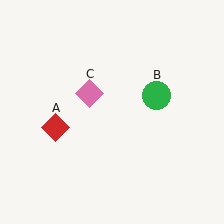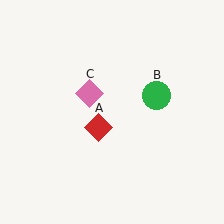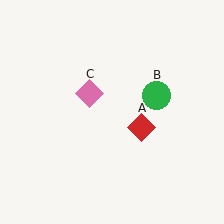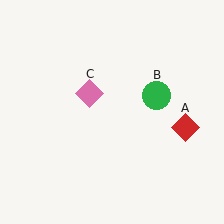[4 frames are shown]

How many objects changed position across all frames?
1 object changed position: red diamond (object A).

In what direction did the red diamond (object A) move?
The red diamond (object A) moved right.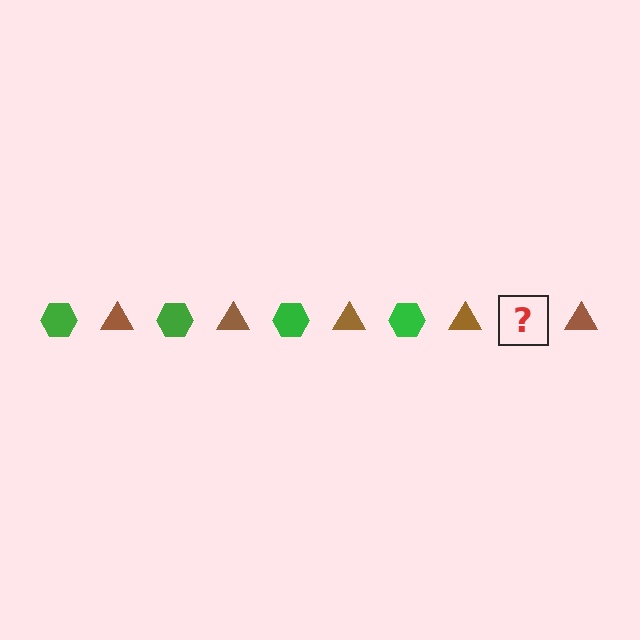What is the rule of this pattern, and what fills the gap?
The rule is that the pattern alternates between green hexagon and brown triangle. The gap should be filled with a green hexagon.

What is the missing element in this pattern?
The missing element is a green hexagon.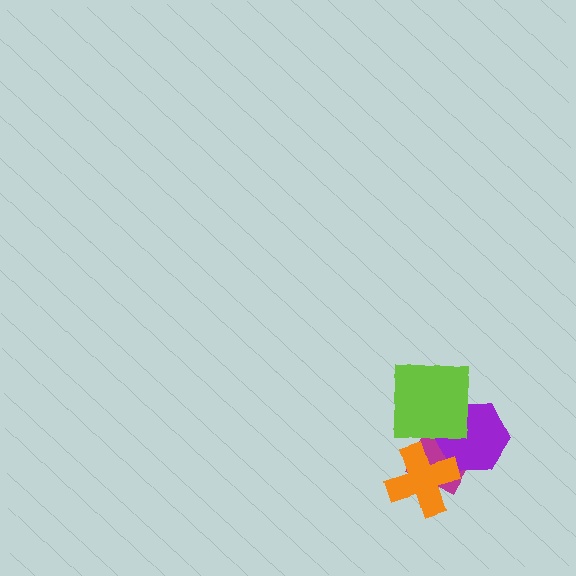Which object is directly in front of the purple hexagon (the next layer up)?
The lime square is directly in front of the purple hexagon.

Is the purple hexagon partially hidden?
Yes, it is partially covered by another shape.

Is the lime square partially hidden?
No, no other shape covers it.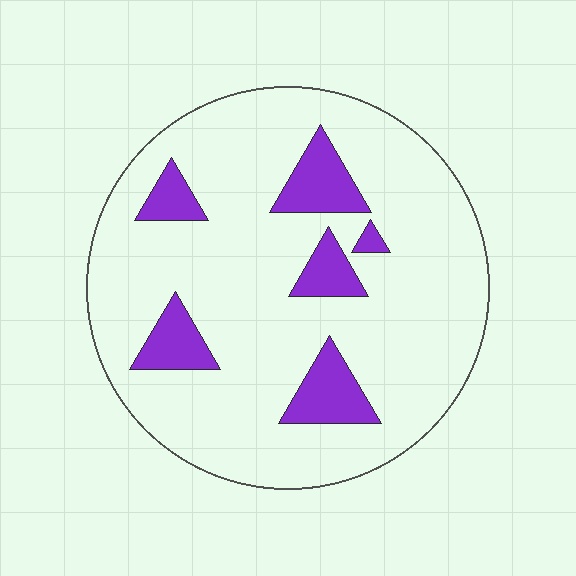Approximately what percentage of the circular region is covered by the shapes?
Approximately 15%.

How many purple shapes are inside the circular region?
6.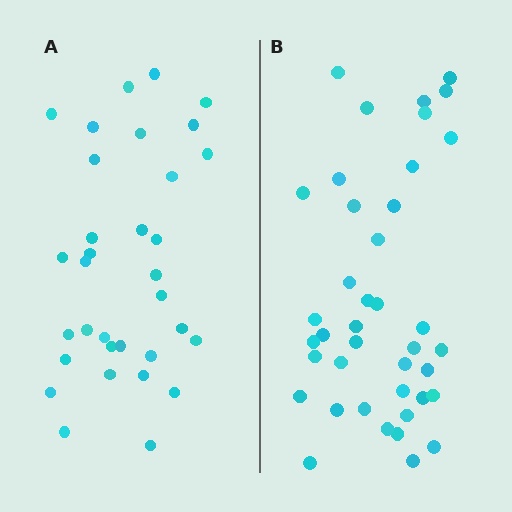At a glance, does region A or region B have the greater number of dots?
Region B (the right region) has more dots.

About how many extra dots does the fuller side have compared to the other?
Region B has roughly 8 or so more dots than region A.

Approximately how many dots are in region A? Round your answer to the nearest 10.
About 30 dots. (The exact count is 33, which rounds to 30.)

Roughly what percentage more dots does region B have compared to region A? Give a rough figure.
About 20% more.